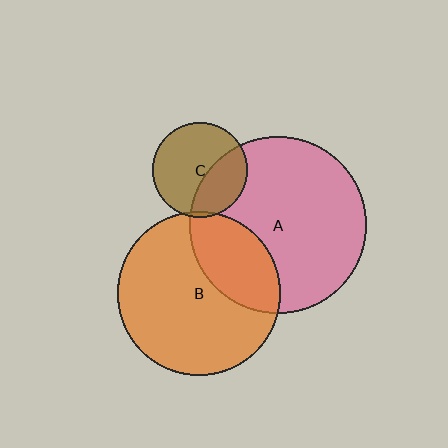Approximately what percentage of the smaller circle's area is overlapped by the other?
Approximately 5%.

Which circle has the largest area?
Circle A (pink).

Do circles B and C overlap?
Yes.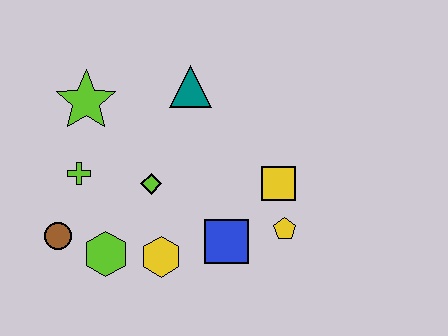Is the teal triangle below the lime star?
No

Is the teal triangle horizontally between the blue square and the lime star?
Yes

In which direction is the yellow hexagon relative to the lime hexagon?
The yellow hexagon is to the right of the lime hexagon.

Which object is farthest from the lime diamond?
The yellow pentagon is farthest from the lime diamond.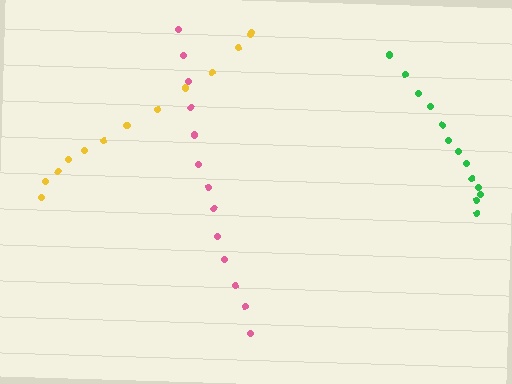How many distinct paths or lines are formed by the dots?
There are 3 distinct paths.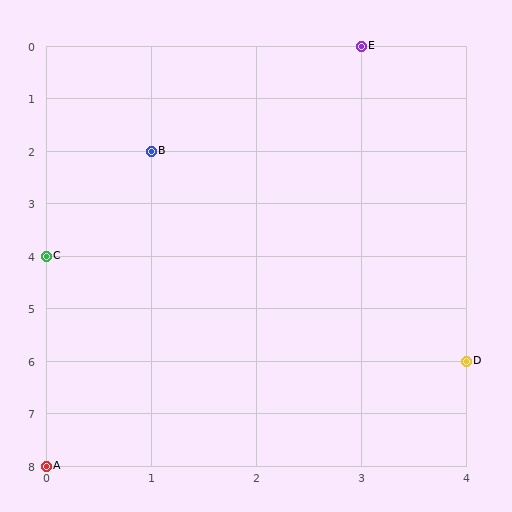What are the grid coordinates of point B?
Point B is at grid coordinates (1, 2).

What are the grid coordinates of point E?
Point E is at grid coordinates (3, 0).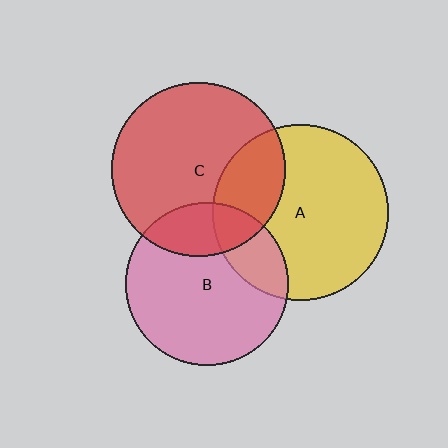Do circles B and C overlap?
Yes.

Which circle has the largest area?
Circle A (yellow).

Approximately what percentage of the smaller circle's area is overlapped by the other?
Approximately 20%.